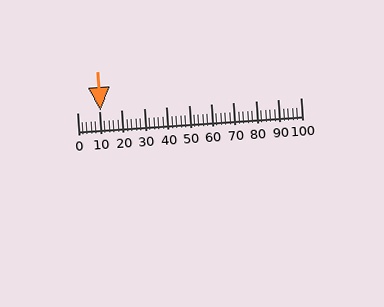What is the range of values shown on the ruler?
The ruler shows values from 0 to 100.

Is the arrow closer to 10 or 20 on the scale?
The arrow is closer to 10.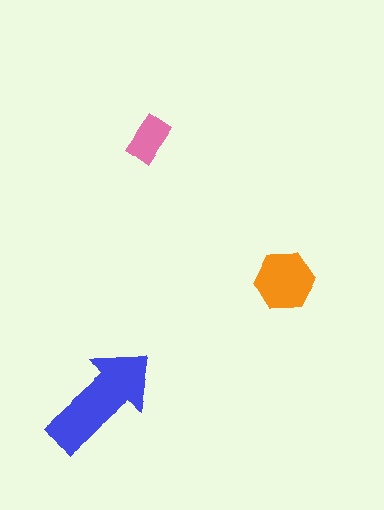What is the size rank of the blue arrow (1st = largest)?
1st.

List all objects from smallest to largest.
The pink rectangle, the orange hexagon, the blue arrow.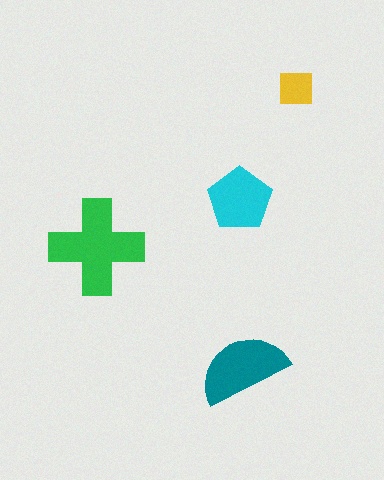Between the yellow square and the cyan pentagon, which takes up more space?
The cyan pentagon.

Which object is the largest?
The green cross.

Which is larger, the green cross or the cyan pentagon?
The green cross.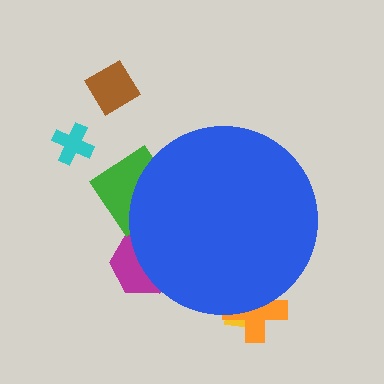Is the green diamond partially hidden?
Yes, the green diamond is partially hidden behind the blue circle.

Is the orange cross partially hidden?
Yes, the orange cross is partially hidden behind the blue circle.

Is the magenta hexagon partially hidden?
Yes, the magenta hexagon is partially hidden behind the blue circle.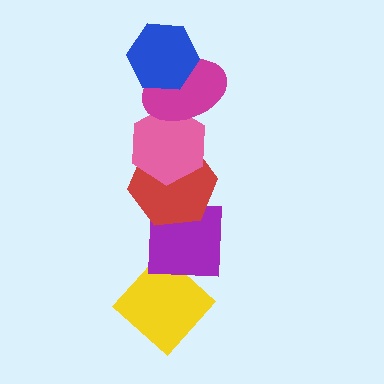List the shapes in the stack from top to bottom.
From top to bottom: the blue hexagon, the magenta ellipse, the pink hexagon, the red hexagon, the purple square, the yellow diamond.